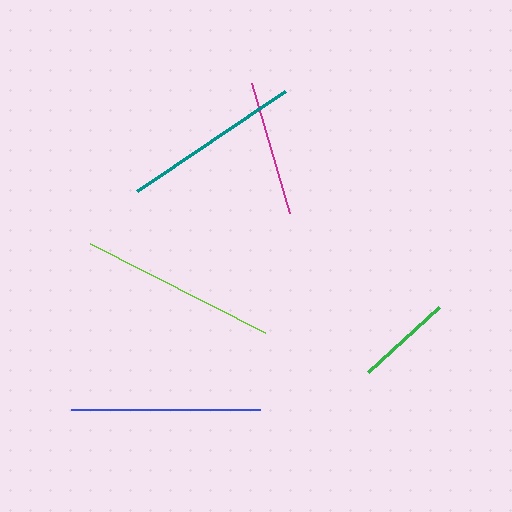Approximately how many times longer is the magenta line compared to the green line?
The magenta line is approximately 1.4 times the length of the green line.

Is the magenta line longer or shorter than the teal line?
The teal line is longer than the magenta line.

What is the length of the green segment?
The green segment is approximately 96 pixels long.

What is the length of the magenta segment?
The magenta segment is approximately 136 pixels long.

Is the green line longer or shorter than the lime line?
The lime line is longer than the green line.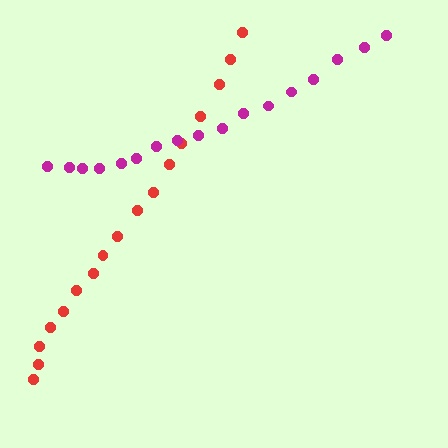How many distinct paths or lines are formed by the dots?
There are 2 distinct paths.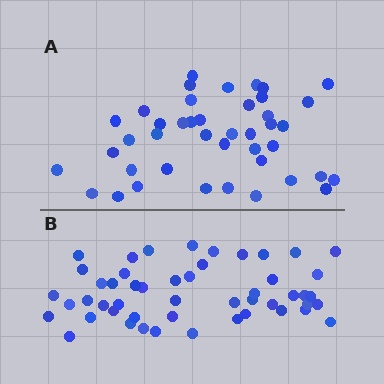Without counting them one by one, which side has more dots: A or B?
Region B (the bottom region) has more dots.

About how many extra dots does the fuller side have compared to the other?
Region B has roughly 8 or so more dots than region A.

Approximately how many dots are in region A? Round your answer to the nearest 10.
About 40 dots. (The exact count is 42, which rounds to 40.)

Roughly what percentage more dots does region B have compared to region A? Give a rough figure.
About 20% more.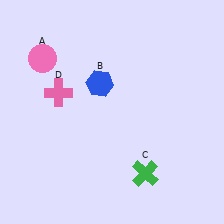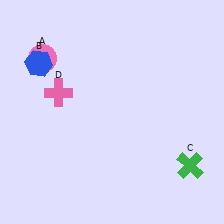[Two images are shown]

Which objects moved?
The objects that moved are: the blue hexagon (B), the green cross (C).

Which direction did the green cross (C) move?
The green cross (C) moved right.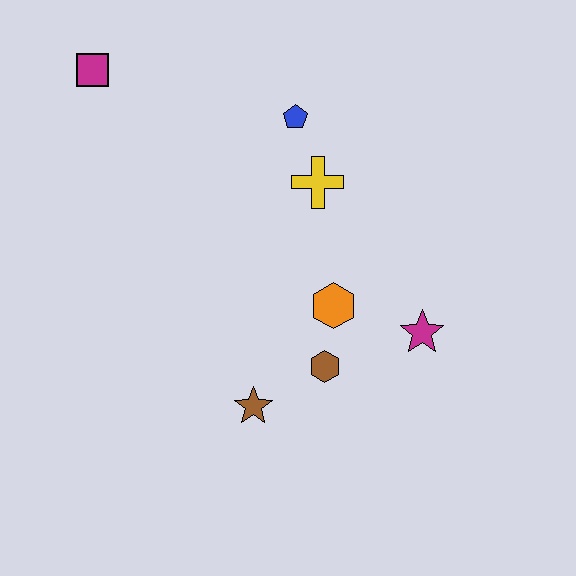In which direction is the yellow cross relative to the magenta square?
The yellow cross is to the right of the magenta square.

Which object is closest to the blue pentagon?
The yellow cross is closest to the blue pentagon.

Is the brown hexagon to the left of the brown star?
No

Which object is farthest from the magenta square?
The magenta star is farthest from the magenta square.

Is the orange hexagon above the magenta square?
No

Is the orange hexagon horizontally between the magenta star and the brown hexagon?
Yes